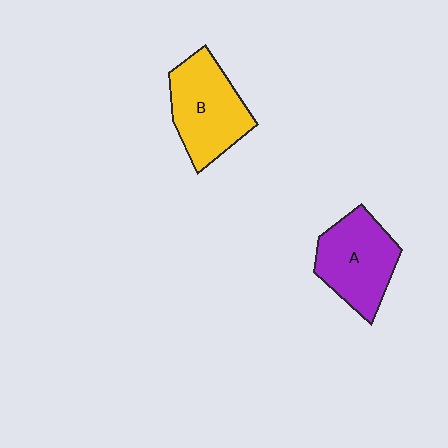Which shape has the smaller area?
Shape A (purple).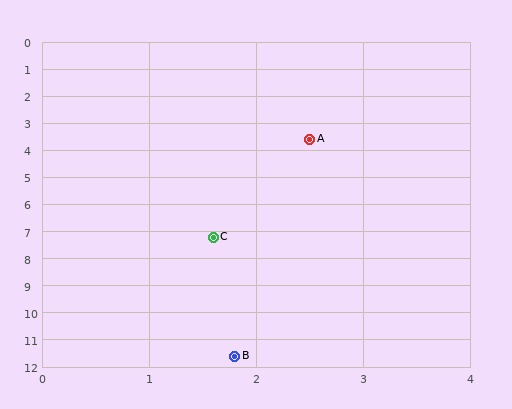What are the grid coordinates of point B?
Point B is at approximately (1.8, 11.6).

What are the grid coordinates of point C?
Point C is at approximately (1.6, 7.2).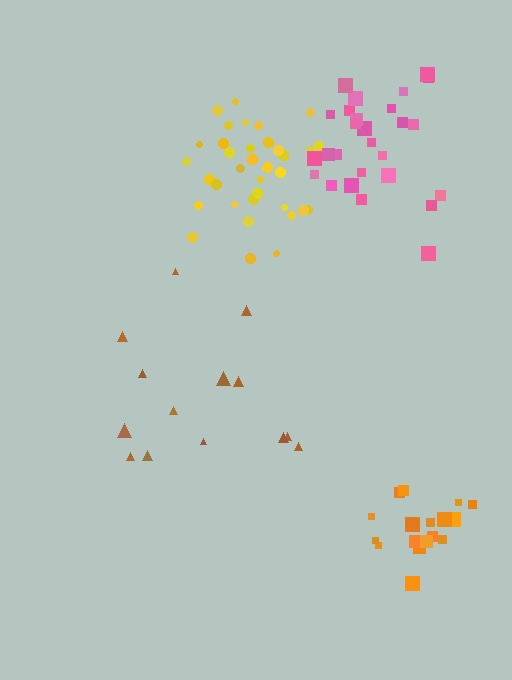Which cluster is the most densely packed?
Yellow.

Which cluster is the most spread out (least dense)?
Brown.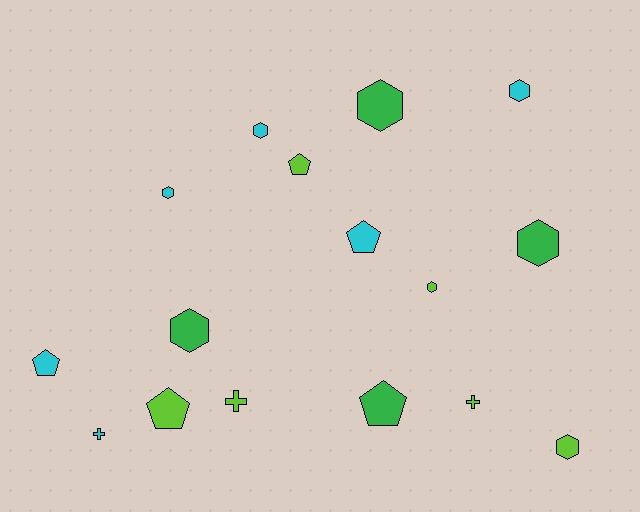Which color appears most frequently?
Cyan, with 6 objects.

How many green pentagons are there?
There is 1 green pentagon.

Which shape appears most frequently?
Hexagon, with 8 objects.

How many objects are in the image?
There are 16 objects.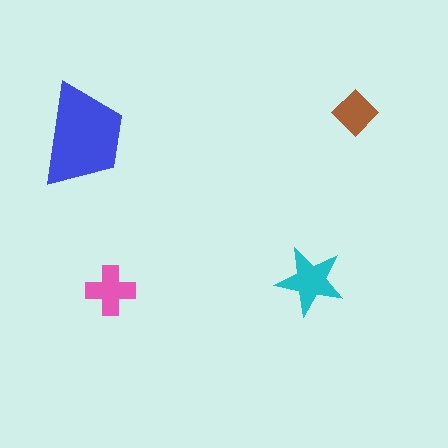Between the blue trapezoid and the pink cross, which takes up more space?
The blue trapezoid.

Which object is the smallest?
The brown diamond.